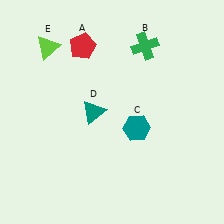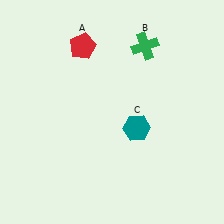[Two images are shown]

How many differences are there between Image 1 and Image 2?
There are 2 differences between the two images.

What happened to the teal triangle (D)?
The teal triangle (D) was removed in Image 2. It was in the top-left area of Image 1.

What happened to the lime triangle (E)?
The lime triangle (E) was removed in Image 2. It was in the top-left area of Image 1.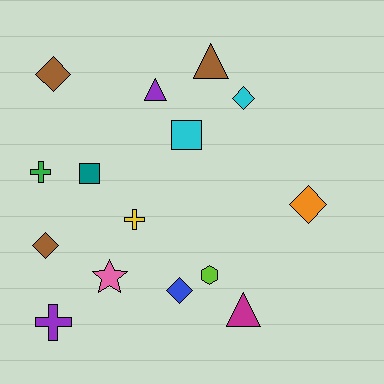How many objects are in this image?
There are 15 objects.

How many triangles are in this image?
There are 3 triangles.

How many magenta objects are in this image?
There is 1 magenta object.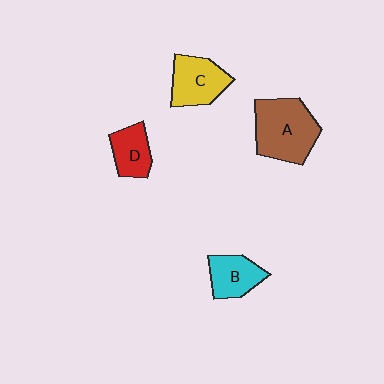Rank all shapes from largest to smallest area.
From largest to smallest: A (brown), C (yellow), B (cyan), D (red).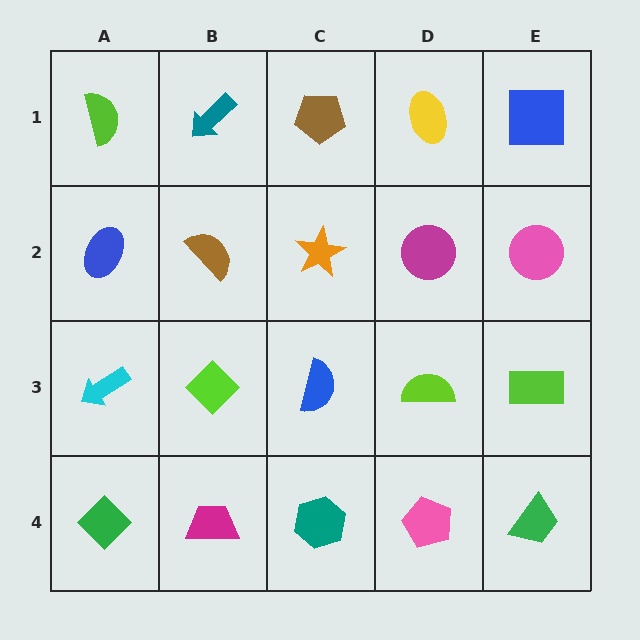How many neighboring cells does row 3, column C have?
4.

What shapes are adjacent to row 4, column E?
A lime rectangle (row 3, column E), a pink pentagon (row 4, column D).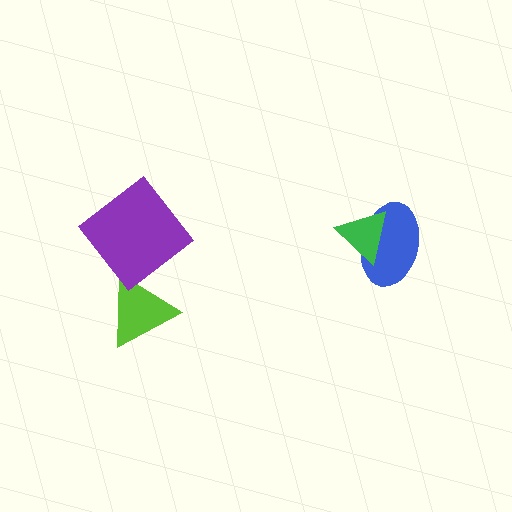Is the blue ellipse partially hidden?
Yes, it is partially covered by another shape.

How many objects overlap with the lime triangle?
0 objects overlap with the lime triangle.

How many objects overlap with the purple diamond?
0 objects overlap with the purple diamond.